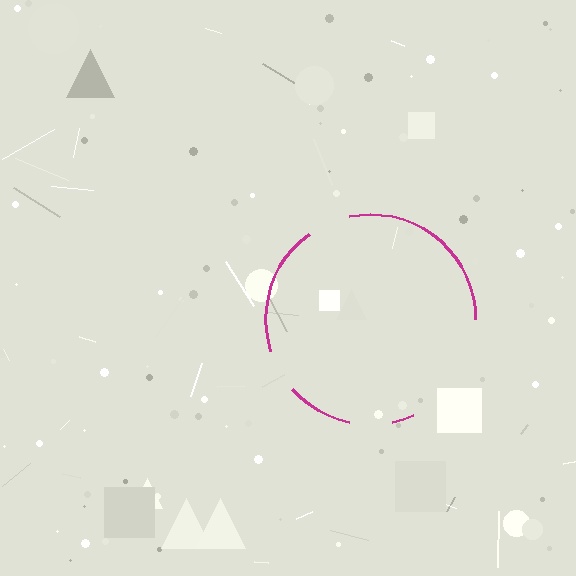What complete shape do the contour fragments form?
The contour fragments form a circle.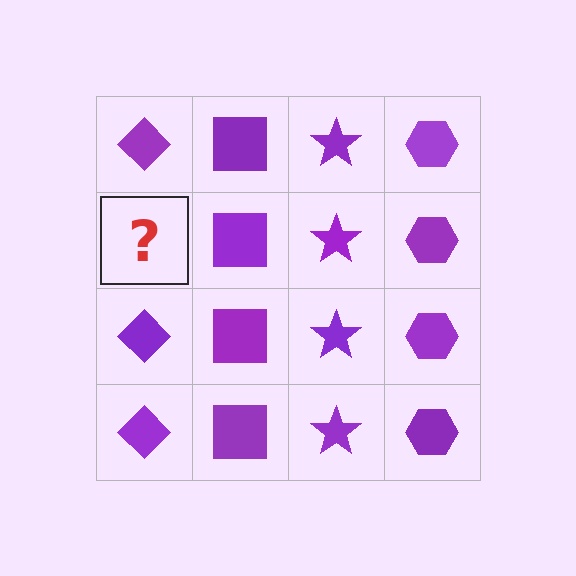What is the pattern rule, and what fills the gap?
The rule is that each column has a consistent shape. The gap should be filled with a purple diamond.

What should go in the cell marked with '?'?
The missing cell should contain a purple diamond.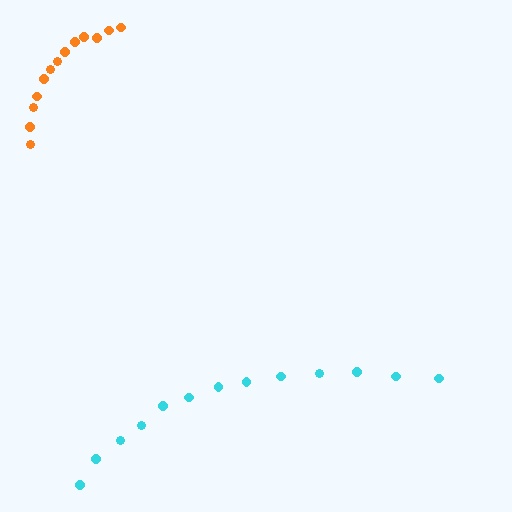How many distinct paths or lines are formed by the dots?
There are 2 distinct paths.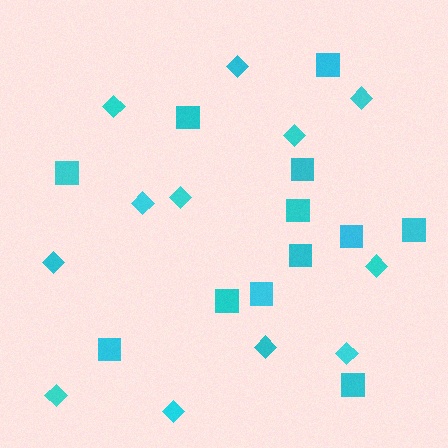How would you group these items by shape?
There are 2 groups: one group of diamonds (12) and one group of squares (12).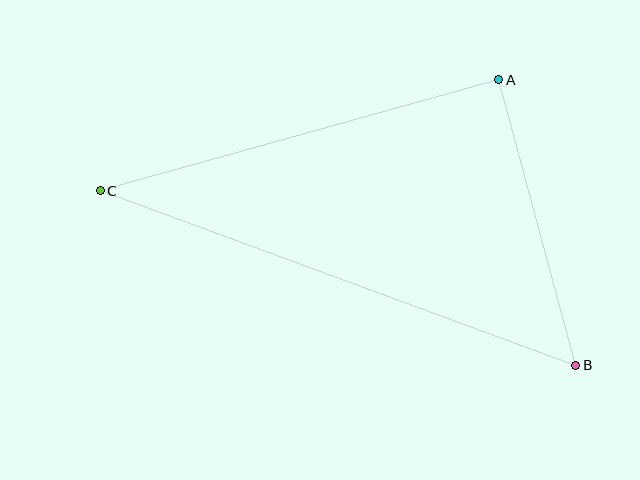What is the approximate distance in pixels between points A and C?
The distance between A and C is approximately 414 pixels.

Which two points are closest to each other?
Points A and B are closest to each other.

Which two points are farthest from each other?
Points B and C are farthest from each other.